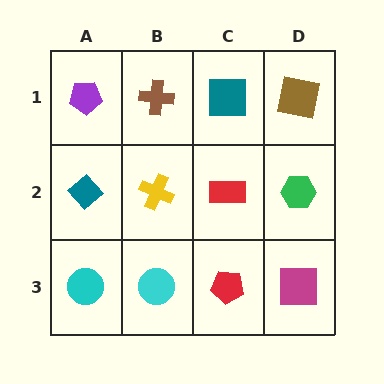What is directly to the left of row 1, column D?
A teal square.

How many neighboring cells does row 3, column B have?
3.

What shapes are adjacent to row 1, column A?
A teal diamond (row 2, column A), a brown cross (row 1, column B).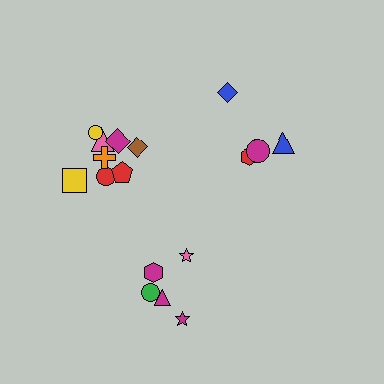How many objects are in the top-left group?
There are 8 objects.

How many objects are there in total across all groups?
There are 17 objects.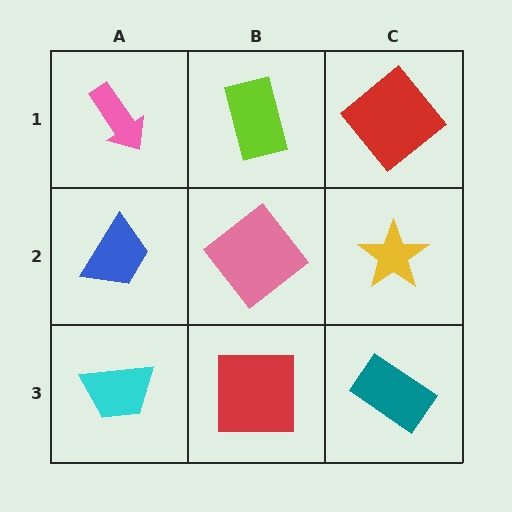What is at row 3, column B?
A red square.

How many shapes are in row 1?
3 shapes.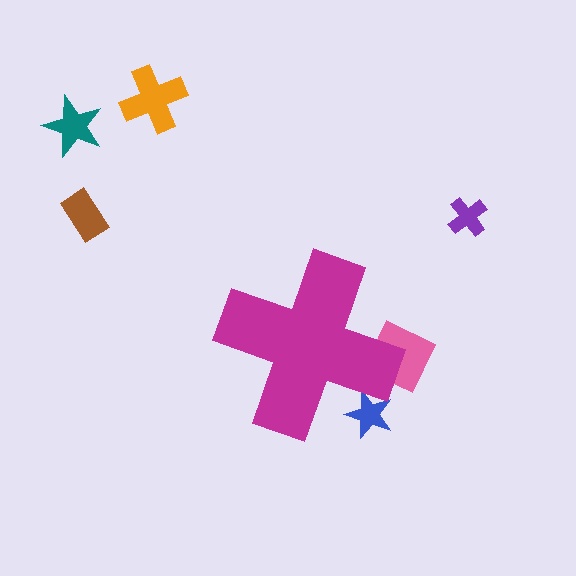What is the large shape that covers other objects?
A magenta cross.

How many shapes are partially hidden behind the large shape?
2 shapes are partially hidden.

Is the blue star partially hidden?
Yes, the blue star is partially hidden behind the magenta cross.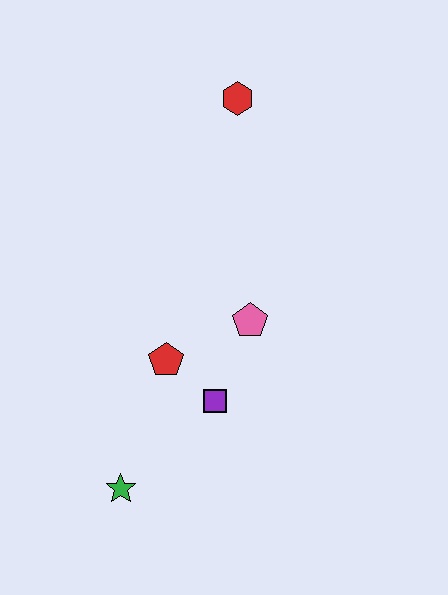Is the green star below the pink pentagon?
Yes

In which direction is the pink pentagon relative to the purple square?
The pink pentagon is above the purple square.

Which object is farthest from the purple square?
The red hexagon is farthest from the purple square.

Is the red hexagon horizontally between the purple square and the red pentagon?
No